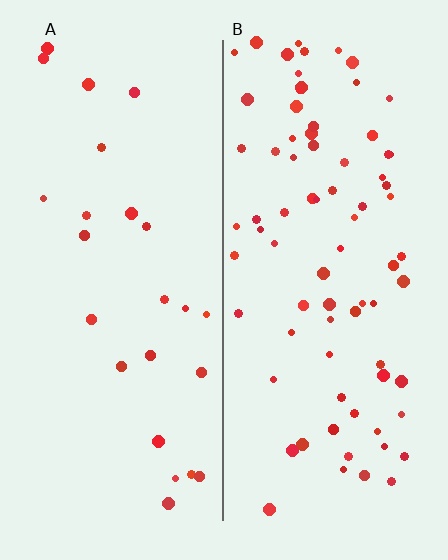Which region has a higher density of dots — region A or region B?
B (the right).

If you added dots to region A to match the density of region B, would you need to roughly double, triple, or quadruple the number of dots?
Approximately triple.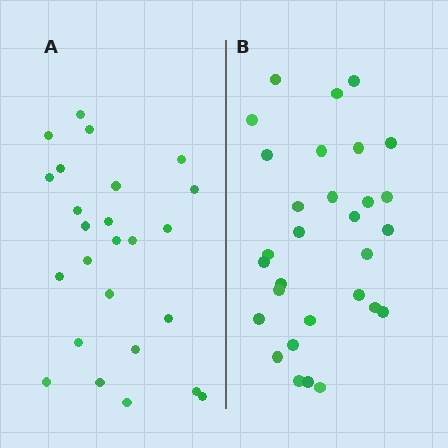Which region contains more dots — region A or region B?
Region B (the right region) has more dots.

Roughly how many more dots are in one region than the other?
Region B has about 5 more dots than region A.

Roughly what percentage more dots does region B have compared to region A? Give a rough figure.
About 20% more.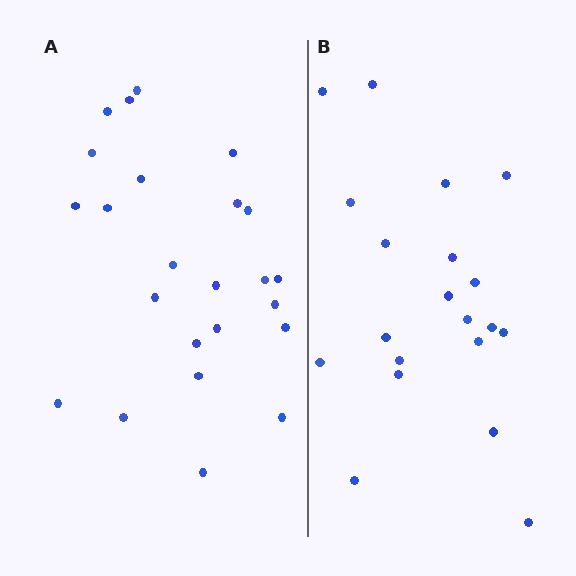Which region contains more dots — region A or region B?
Region A (the left region) has more dots.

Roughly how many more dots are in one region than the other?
Region A has about 4 more dots than region B.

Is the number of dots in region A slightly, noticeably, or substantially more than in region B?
Region A has only slightly more — the two regions are fairly close. The ratio is roughly 1.2 to 1.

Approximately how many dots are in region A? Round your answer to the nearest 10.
About 20 dots. (The exact count is 24, which rounds to 20.)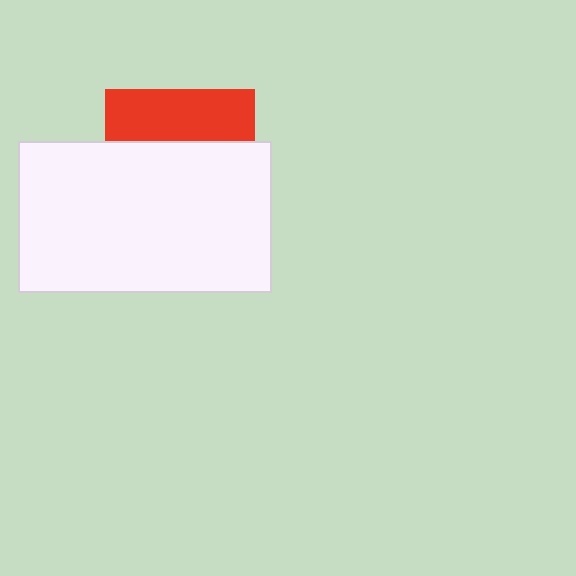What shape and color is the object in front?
The object in front is a white rectangle.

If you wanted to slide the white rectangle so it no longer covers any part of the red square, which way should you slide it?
Slide it down — that is the most direct way to separate the two shapes.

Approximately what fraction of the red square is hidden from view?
Roughly 65% of the red square is hidden behind the white rectangle.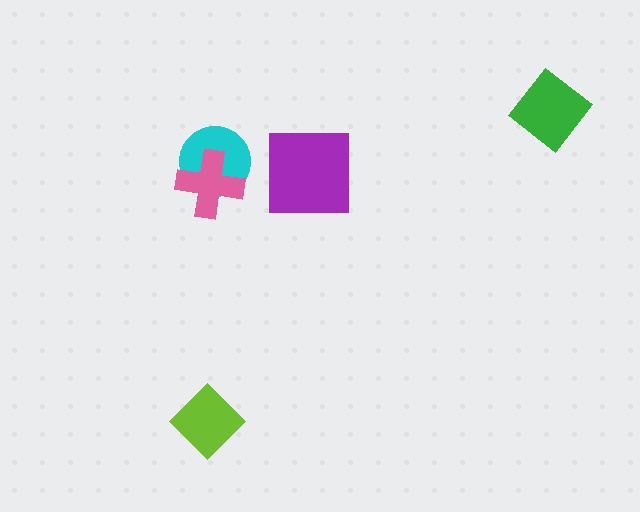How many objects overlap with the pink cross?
1 object overlaps with the pink cross.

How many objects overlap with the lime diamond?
0 objects overlap with the lime diamond.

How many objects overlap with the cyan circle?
1 object overlaps with the cyan circle.